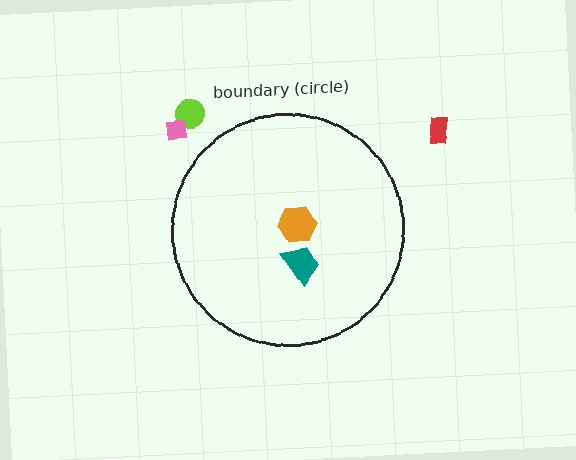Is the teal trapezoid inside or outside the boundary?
Inside.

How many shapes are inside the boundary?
2 inside, 3 outside.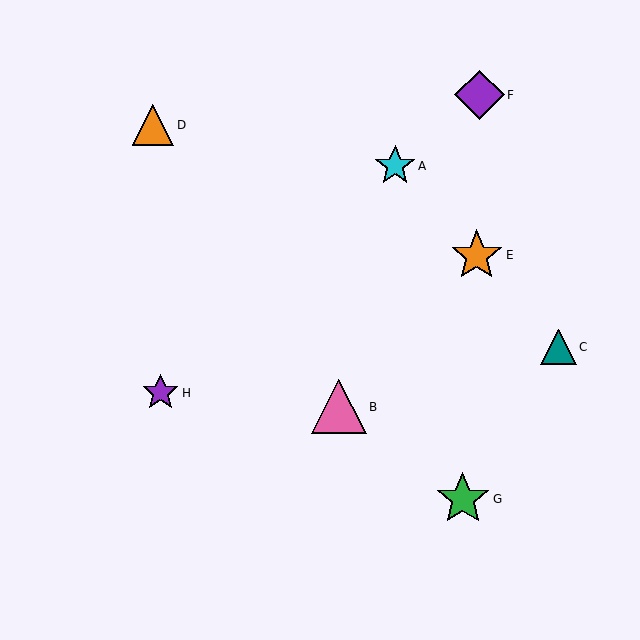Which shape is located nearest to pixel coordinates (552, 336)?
The teal triangle (labeled C) at (559, 347) is nearest to that location.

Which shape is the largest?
The pink triangle (labeled B) is the largest.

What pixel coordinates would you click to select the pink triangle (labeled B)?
Click at (339, 407) to select the pink triangle B.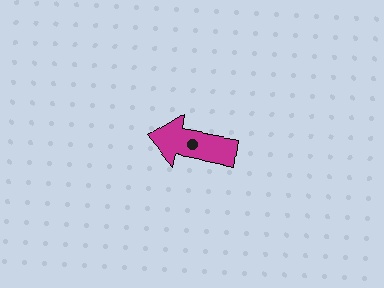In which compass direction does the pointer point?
West.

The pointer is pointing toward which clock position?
Roughly 9 o'clock.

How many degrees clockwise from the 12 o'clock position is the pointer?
Approximately 280 degrees.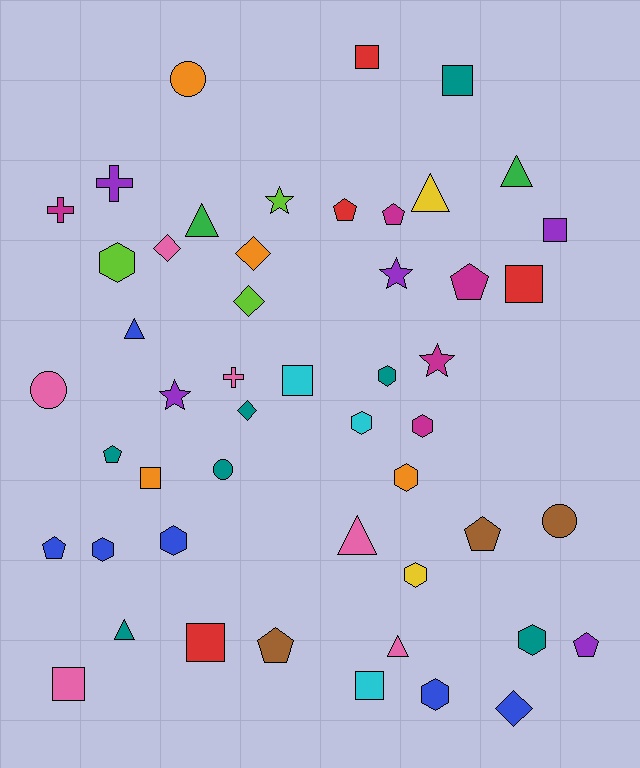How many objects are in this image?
There are 50 objects.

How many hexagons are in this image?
There are 10 hexagons.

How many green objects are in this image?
There are 2 green objects.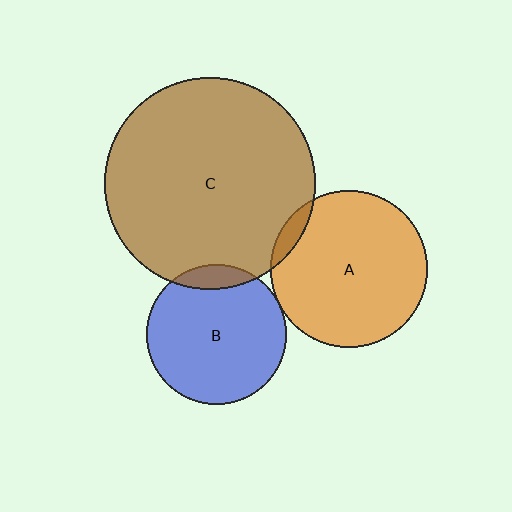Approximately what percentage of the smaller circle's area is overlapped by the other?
Approximately 5%.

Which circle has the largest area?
Circle C (brown).